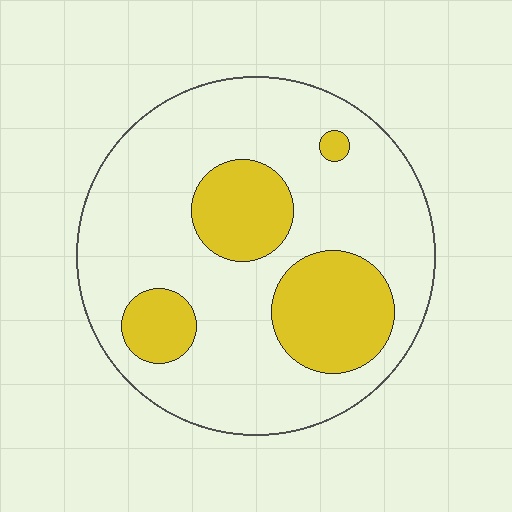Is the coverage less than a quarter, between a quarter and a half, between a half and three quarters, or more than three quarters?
Between a quarter and a half.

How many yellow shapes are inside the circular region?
4.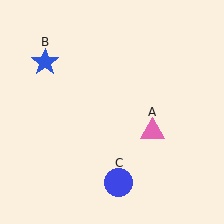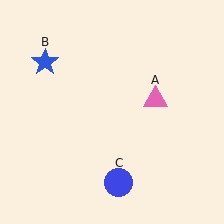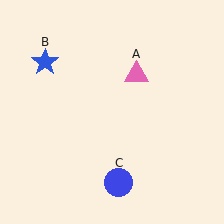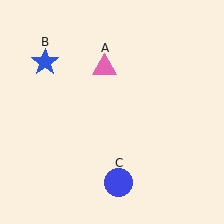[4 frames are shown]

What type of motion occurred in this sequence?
The pink triangle (object A) rotated counterclockwise around the center of the scene.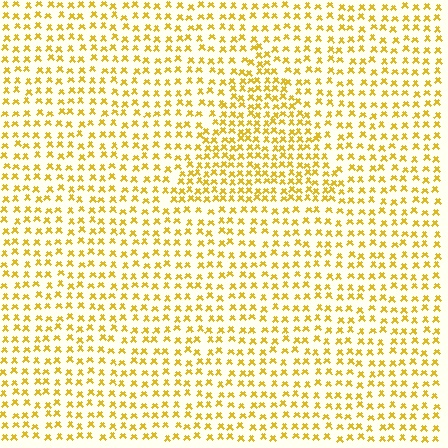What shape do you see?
I see a triangle.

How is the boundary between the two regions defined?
The boundary is defined by a change in element density (approximately 1.6x ratio). All elements are the same color, size, and shape.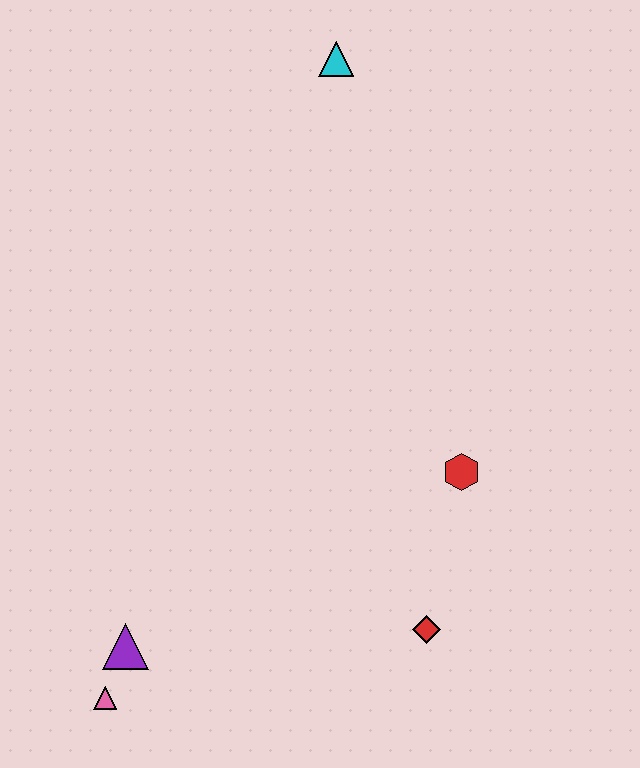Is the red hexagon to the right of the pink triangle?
Yes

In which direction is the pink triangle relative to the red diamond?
The pink triangle is to the left of the red diamond.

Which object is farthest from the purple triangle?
The cyan triangle is farthest from the purple triangle.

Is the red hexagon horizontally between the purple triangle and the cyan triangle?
No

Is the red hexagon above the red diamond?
Yes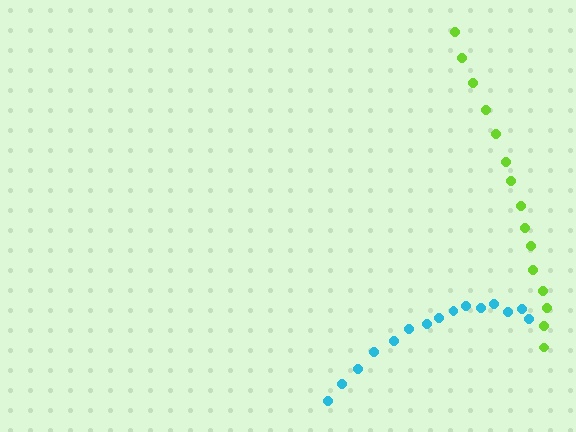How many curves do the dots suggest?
There are 2 distinct paths.